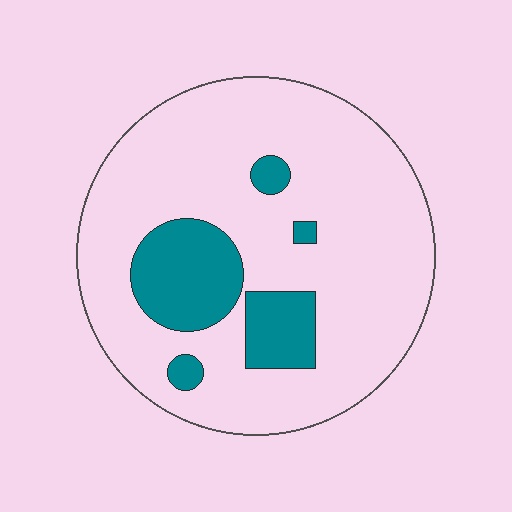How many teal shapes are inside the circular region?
5.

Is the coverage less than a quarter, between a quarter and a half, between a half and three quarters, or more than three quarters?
Less than a quarter.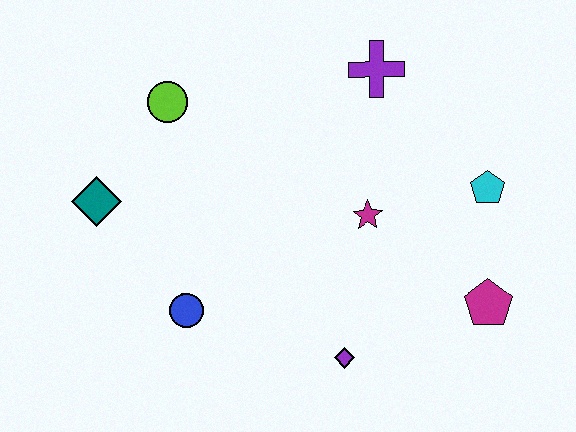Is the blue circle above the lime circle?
No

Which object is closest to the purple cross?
The magenta star is closest to the purple cross.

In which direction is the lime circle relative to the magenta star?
The lime circle is to the left of the magenta star.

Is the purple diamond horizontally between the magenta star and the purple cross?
No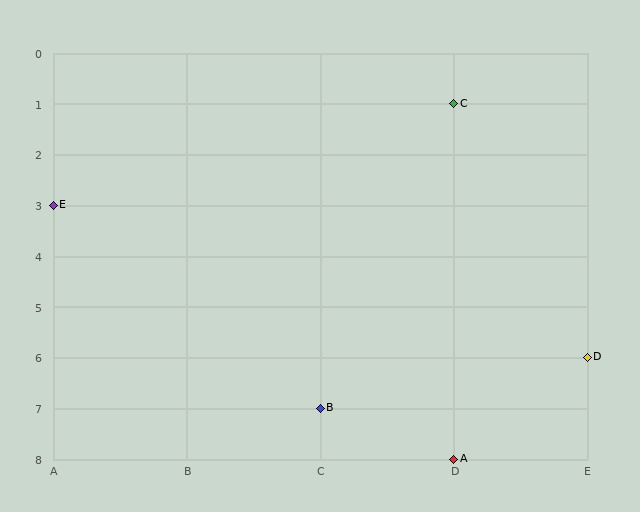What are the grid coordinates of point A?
Point A is at grid coordinates (D, 8).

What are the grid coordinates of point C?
Point C is at grid coordinates (D, 1).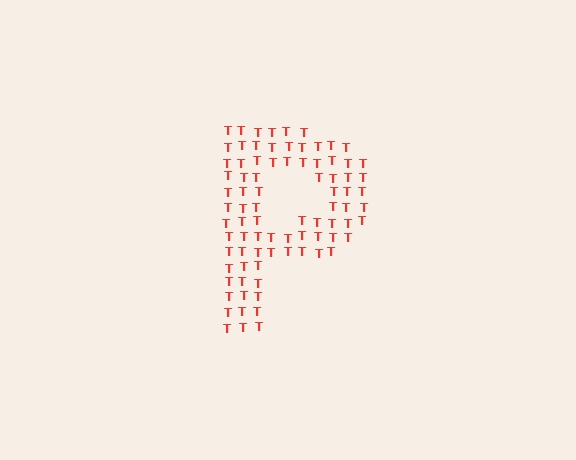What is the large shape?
The large shape is the letter P.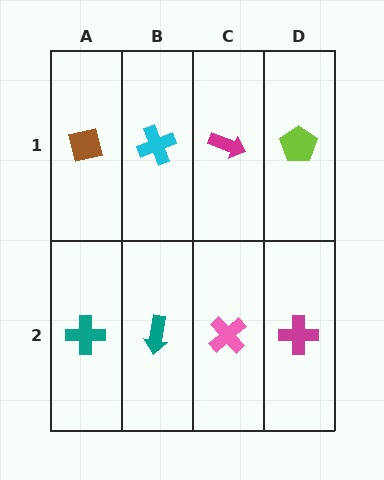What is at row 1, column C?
A magenta arrow.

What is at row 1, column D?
A lime pentagon.